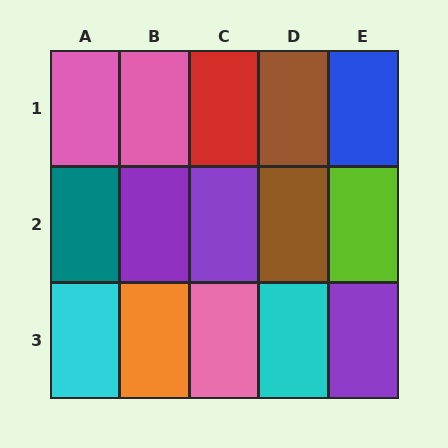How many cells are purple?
3 cells are purple.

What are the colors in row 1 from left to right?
Pink, pink, red, brown, blue.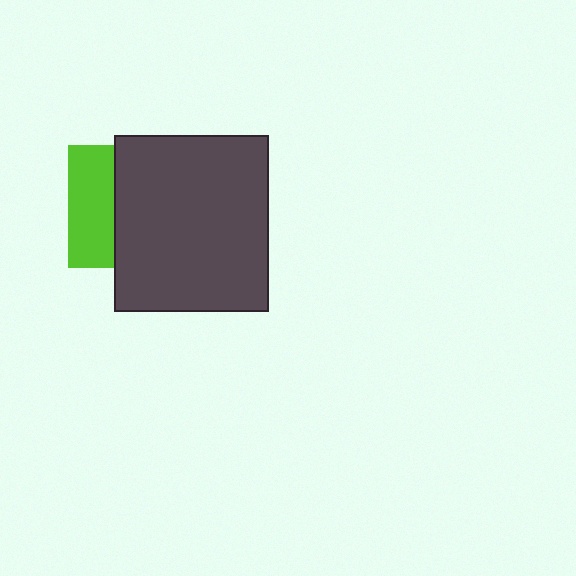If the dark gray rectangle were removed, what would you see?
You would see the complete lime square.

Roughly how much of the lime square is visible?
A small part of it is visible (roughly 38%).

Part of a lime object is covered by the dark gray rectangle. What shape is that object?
It is a square.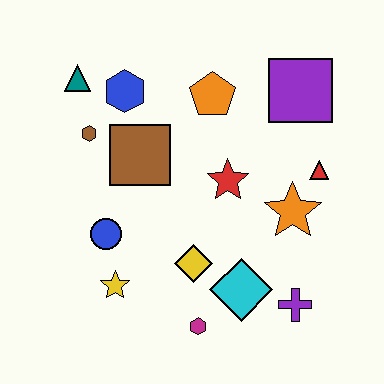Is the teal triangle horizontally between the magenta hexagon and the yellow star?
No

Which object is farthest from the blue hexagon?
The purple cross is farthest from the blue hexagon.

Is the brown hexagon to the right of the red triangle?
No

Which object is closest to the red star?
The orange star is closest to the red star.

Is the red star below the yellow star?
No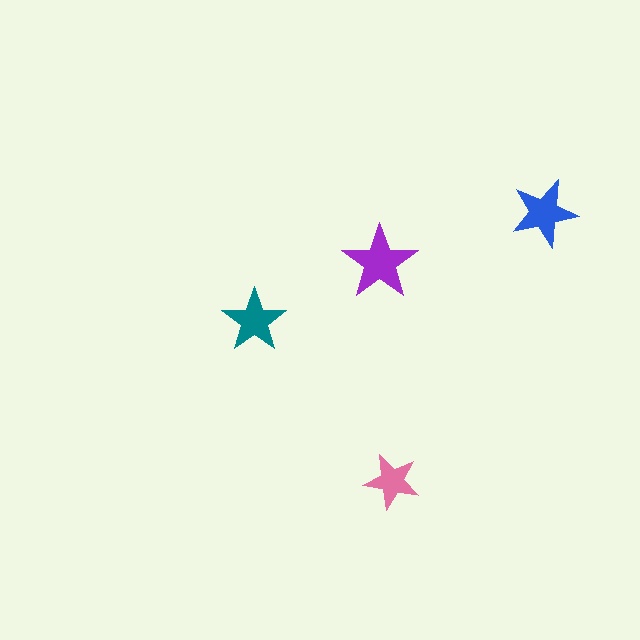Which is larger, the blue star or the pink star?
The blue one.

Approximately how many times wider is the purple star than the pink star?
About 1.5 times wider.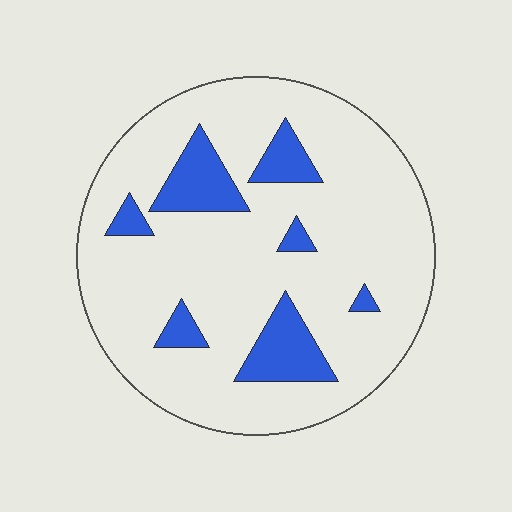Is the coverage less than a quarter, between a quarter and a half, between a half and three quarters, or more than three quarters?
Less than a quarter.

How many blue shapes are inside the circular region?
7.